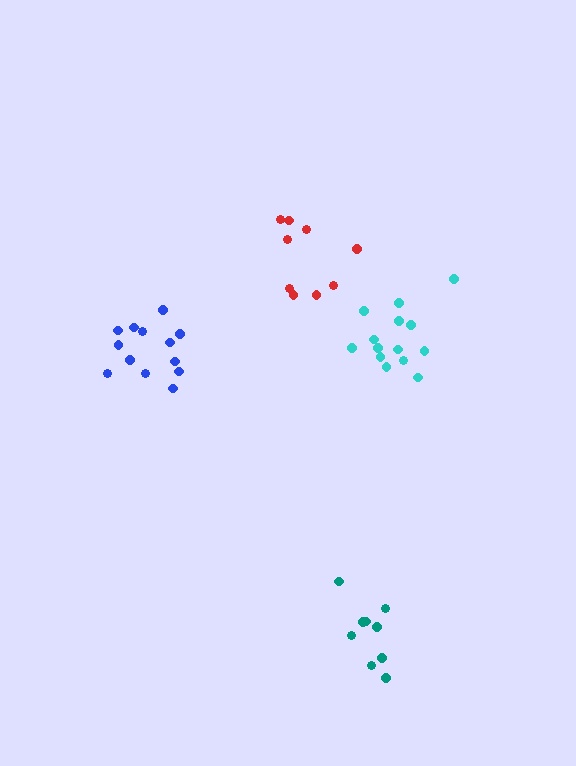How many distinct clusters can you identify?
There are 4 distinct clusters.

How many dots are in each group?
Group 1: 14 dots, Group 2: 9 dots, Group 3: 9 dots, Group 4: 13 dots (45 total).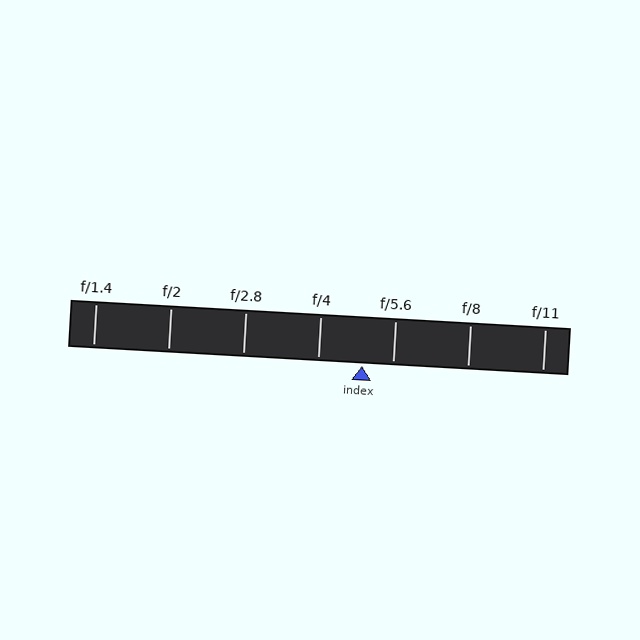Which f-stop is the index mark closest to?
The index mark is closest to f/5.6.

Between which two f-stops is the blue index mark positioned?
The index mark is between f/4 and f/5.6.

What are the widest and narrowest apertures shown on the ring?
The widest aperture shown is f/1.4 and the narrowest is f/11.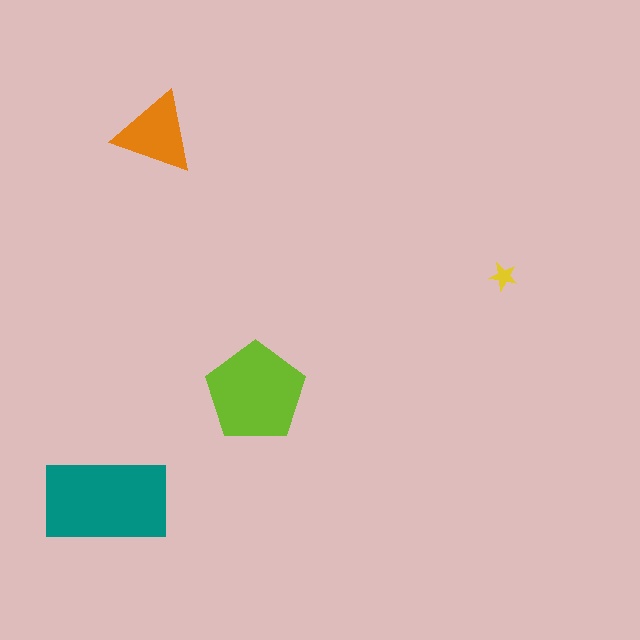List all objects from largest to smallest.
The teal rectangle, the lime pentagon, the orange triangle, the yellow star.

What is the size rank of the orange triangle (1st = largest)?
3rd.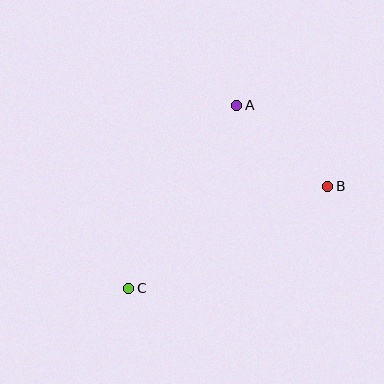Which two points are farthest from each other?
Points B and C are farthest from each other.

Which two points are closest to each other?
Points A and B are closest to each other.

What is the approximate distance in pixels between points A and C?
The distance between A and C is approximately 212 pixels.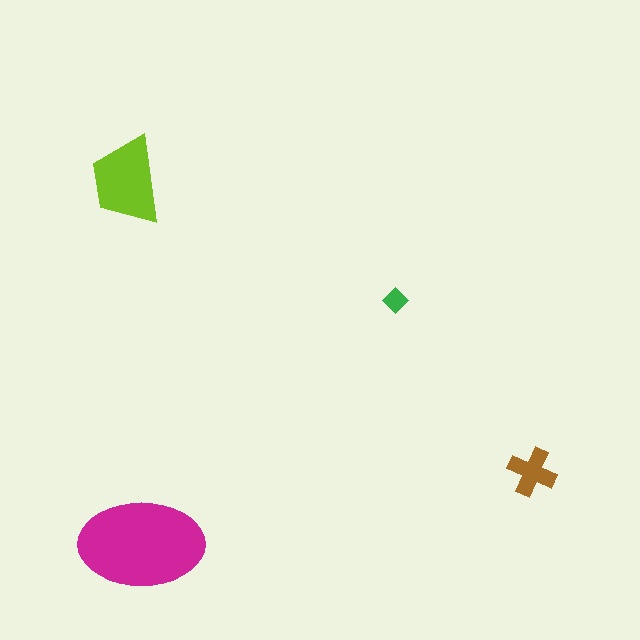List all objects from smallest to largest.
The green diamond, the brown cross, the lime trapezoid, the magenta ellipse.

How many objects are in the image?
There are 4 objects in the image.